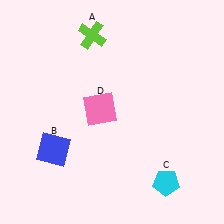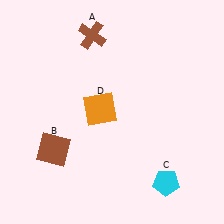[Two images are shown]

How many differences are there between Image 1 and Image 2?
There are 3 differences between the two images.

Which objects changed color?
A changed from lime to brown. B changed from blue to brown. D changed from pink to orange.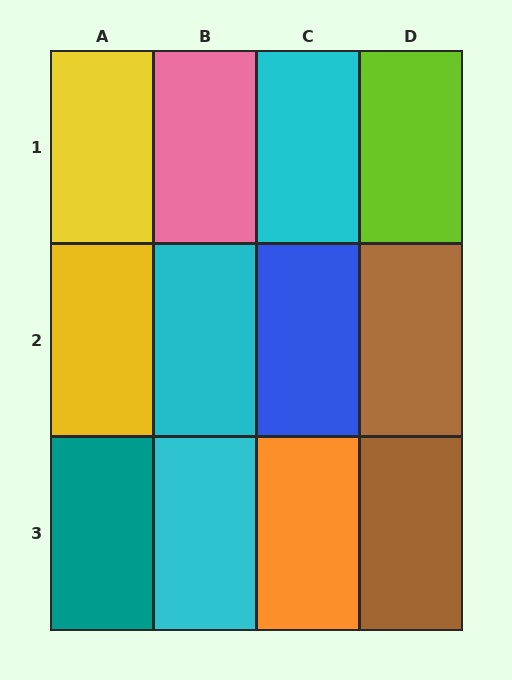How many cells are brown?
2 cells are brown.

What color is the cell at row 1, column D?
Lime.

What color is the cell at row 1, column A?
Yellow.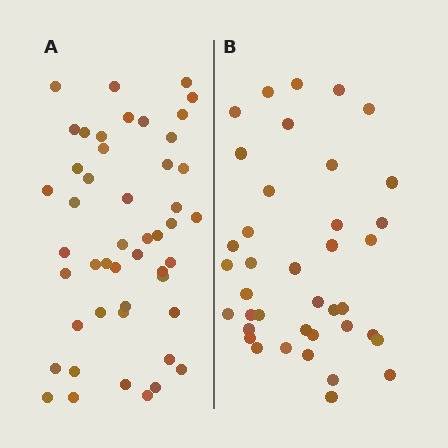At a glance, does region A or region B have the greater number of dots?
Region A (the left region) has more dots.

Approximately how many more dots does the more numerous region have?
Region A has roughly 8 or so more dots than region B.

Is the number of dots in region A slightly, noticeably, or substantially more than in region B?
Region A has only slightly more — the two regions are fairly close. The ratio is roughly 1.2 to 1.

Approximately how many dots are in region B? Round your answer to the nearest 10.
About 40 dots. (The exact count is 39, which rounds to 40.)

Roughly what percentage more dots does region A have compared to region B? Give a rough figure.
About 25% more.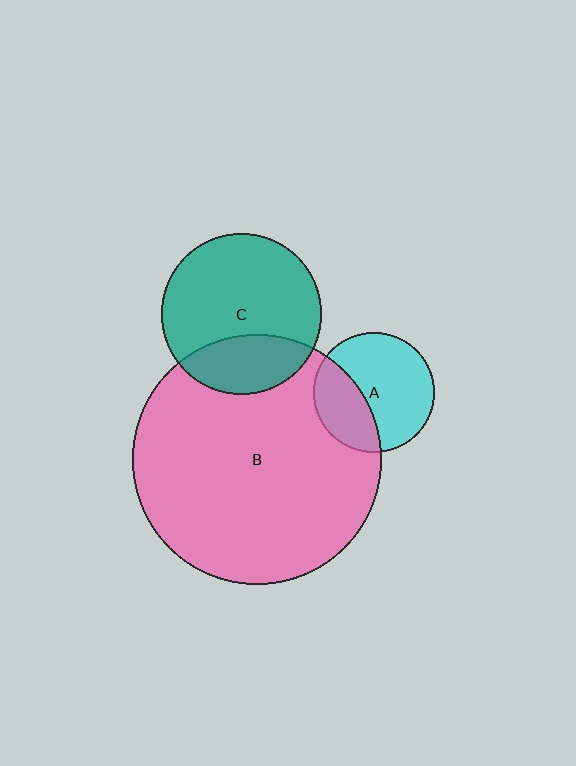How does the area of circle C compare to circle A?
Approximately 1.8 times.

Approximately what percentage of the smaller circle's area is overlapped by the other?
Approximately 25%.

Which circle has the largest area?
Circle B (pink).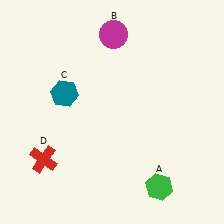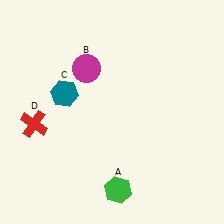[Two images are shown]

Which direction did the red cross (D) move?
The red cross (D) moved up.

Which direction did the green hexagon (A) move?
The green hexagon (A) moved left.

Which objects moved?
The objects that moved are: the green hexagon (A), the magenta circle (B), the red cross (D).